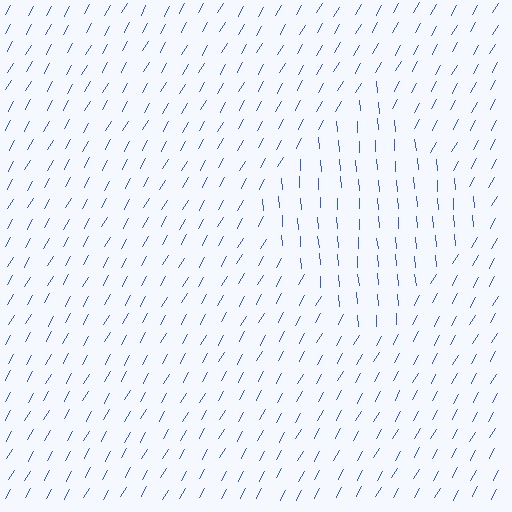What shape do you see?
I see a diamond.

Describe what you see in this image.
The image is filled with small blue line segments. A diamond region in the image has lines oriented differently from the surrounding lines, creating a visible texture boundary.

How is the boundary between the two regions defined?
The boundary is defined purely by a change in line orientation (approximately 34 degrees difference). All lines are the same color and thickness.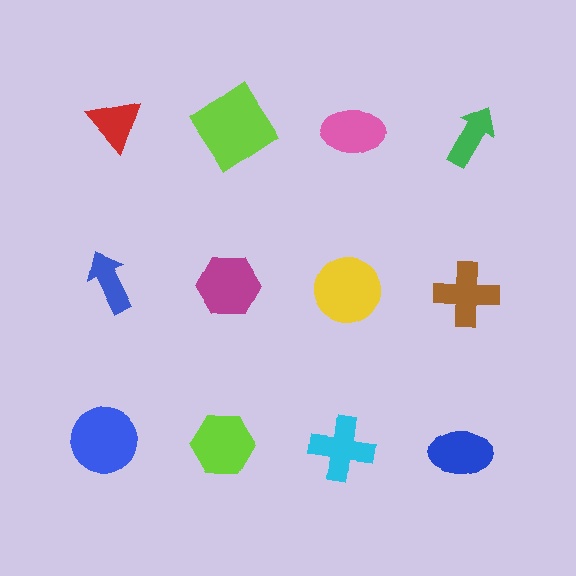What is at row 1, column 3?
A pink ellipse.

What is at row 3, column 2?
A lime hexagon.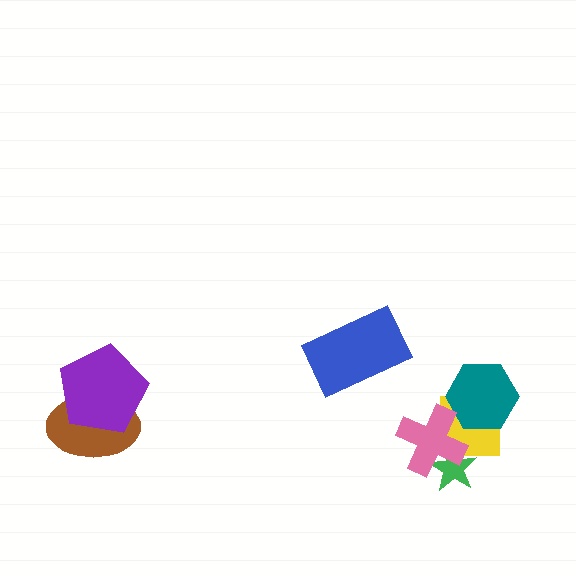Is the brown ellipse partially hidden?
Yes, it is partially covered by another shape.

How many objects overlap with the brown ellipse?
1 object overlaps with the brown ellipse.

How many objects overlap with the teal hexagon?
1 object overlaps with the teal hexagon.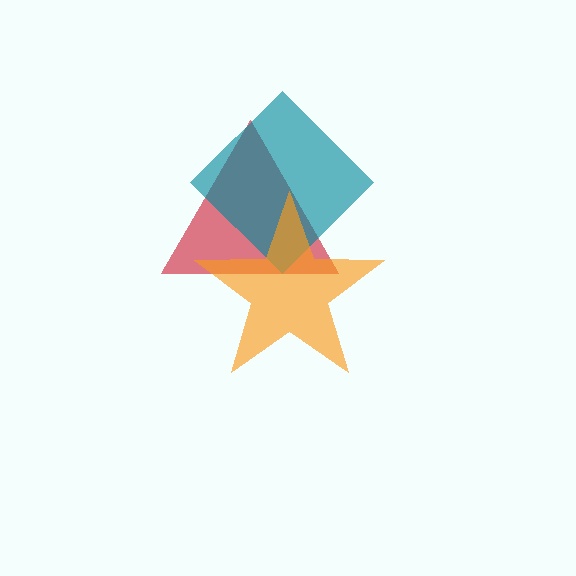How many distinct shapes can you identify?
There are 3 distinct shapes: a red triangle, a teal diamond, an orange star.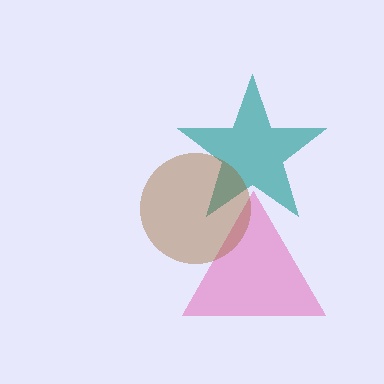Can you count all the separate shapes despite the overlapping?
Yes, there are 3 separate shapes.